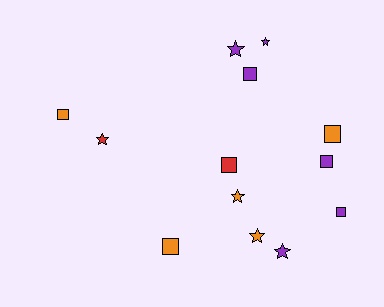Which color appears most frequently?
Purple, with 6 objects.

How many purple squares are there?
There are 3 purple squares.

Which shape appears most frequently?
Square, with 7 objects.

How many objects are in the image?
There are 13 objects.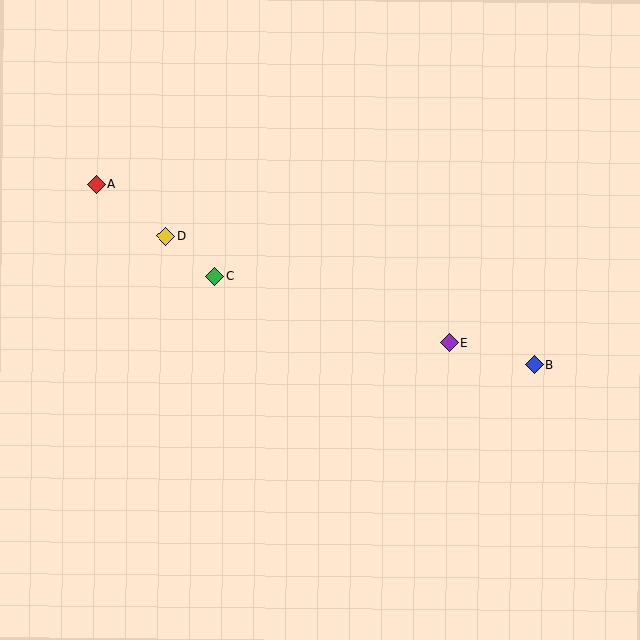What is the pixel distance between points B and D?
The distance between B and D is 390 pixels.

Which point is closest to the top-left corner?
Point A is closest to the top-left corner.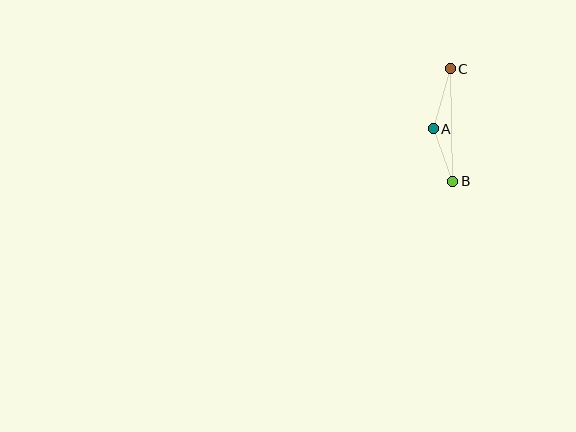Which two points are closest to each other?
Points A and B are closest to each other.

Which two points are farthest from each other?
Points B and C are farthest from each other.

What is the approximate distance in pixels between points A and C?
The distance between A and C is approximately 63 pixels.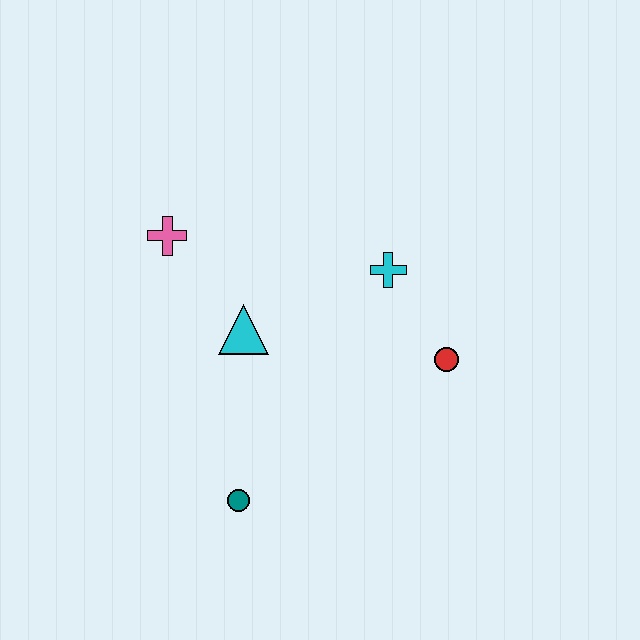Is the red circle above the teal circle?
Yes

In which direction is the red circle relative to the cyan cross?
The red circle is below the cyan cross.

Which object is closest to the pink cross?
The cyan triangle is closest to the pink cross.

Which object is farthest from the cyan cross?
The teal circle is farthest from the cyan cross.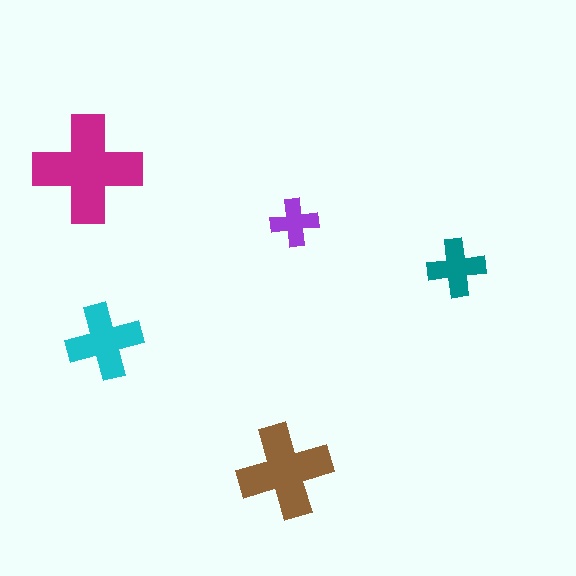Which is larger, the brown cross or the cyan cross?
The brown one.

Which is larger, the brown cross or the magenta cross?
The magenta one.